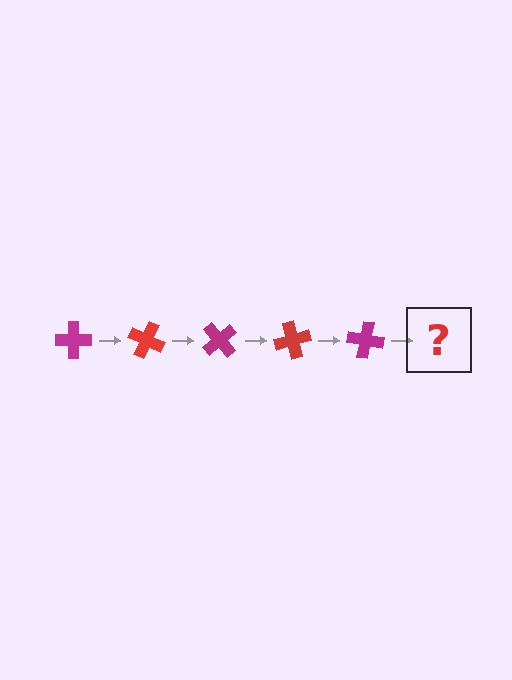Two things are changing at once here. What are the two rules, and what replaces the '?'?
The two rules are that it rotates 25 degrees each step and the color cycles through magenta and red. The '?' should be a red cross, rotated 125 degrees from the start.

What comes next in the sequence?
The next element should be a red cross, rotated 125 degrees from the start.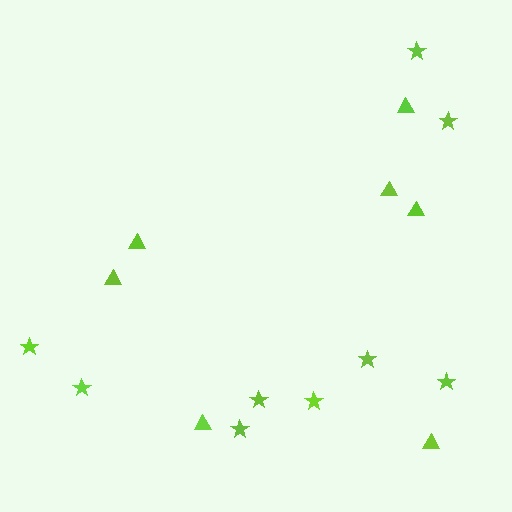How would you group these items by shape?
There are 2 groups: one group of stars (9) and one group of triangles (7).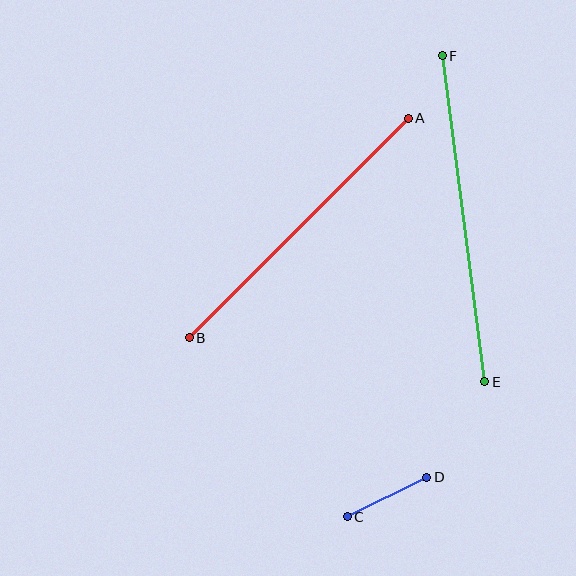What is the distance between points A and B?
The distance is approximately 310 pixels.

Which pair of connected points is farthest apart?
Points E and F are farthest apart.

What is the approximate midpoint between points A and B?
The midpoint is at approximately (299, 228) pixels.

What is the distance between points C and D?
The distance is approximately 89 pixels.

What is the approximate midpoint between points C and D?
The midpoint is at approximately (387, 497) pixels.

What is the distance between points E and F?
The distance is approximately 329 pixels.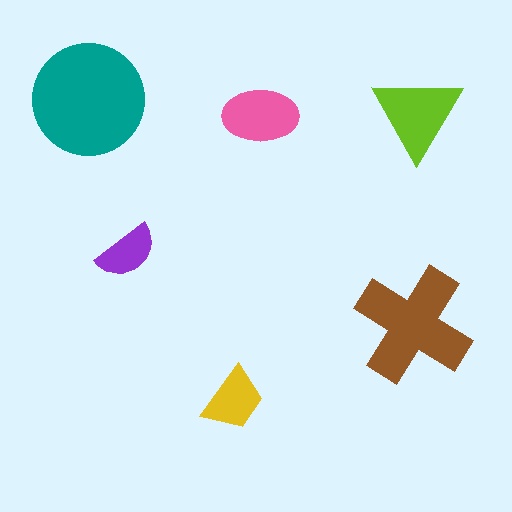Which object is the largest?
The teal circle.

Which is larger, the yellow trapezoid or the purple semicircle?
The yellow trapezoid.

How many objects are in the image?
There are 6 objects in the image.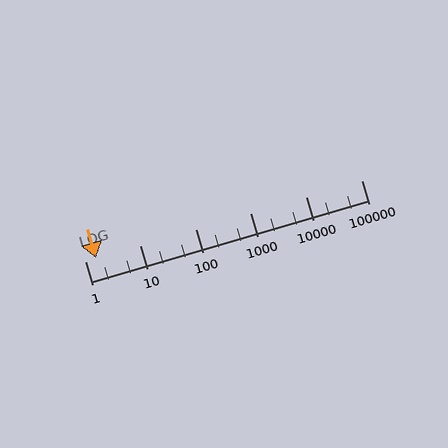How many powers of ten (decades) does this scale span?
The scale spans 5 decades, from 1 to 100000.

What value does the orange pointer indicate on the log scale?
The pointer indicates approximately 1.6.